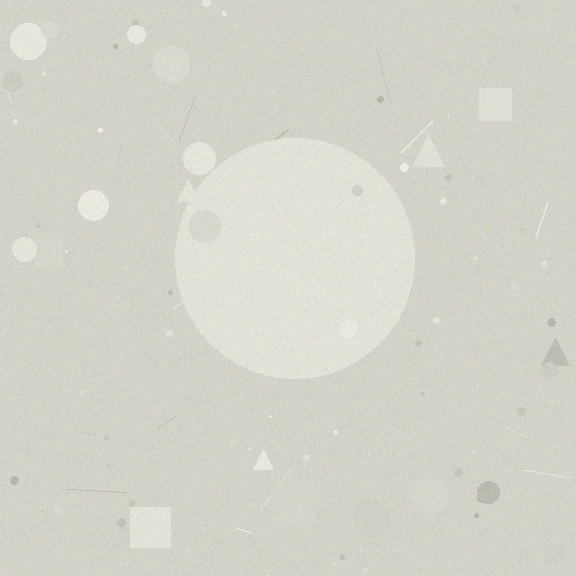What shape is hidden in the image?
A circle is hidden in the image.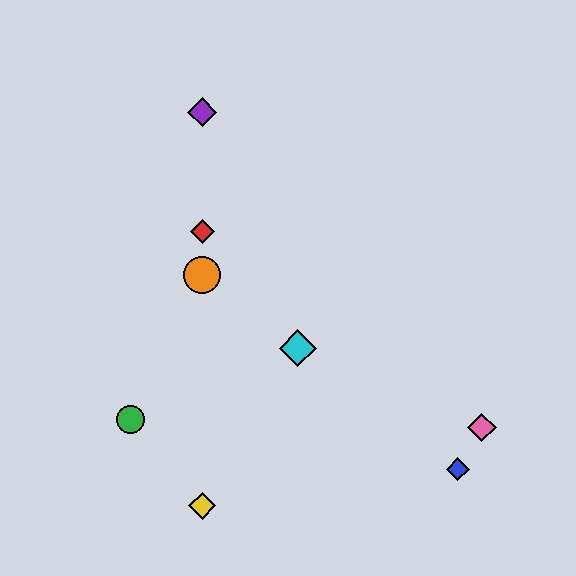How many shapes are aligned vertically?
4 shapes (the red diamond, the yellow diamond, the purple diamond, the orange circle) are aligned vertically.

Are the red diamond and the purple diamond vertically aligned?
Yes, both are at x≈202.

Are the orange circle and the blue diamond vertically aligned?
No, the orange circle is at x≈202 and the blue diamond is at x≈458.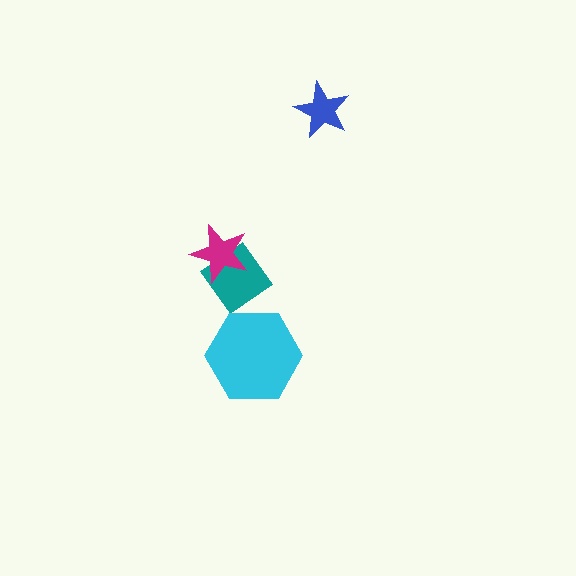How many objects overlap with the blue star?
0 objects overlap with the blue star.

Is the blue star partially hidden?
No, no other shape covers it.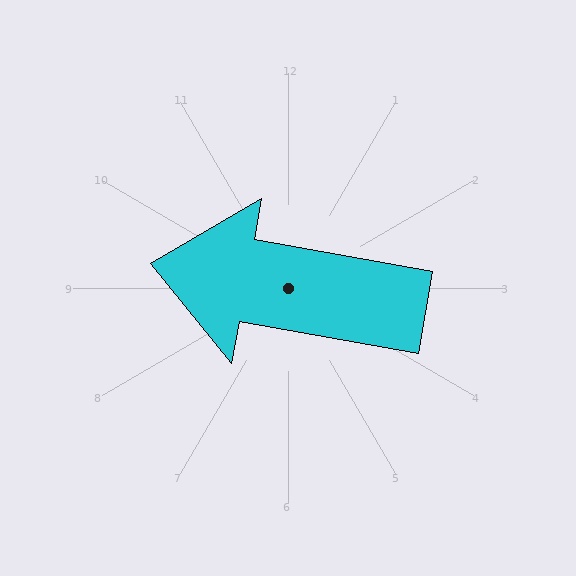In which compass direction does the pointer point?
West.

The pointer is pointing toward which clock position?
Roughly 9 o'clock.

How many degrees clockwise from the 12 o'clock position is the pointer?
Approximately 280 degrees.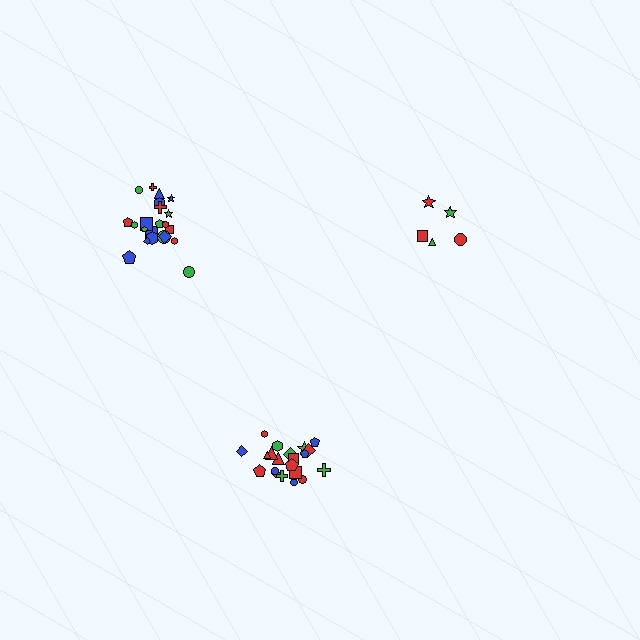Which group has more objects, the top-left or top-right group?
The top-left group.